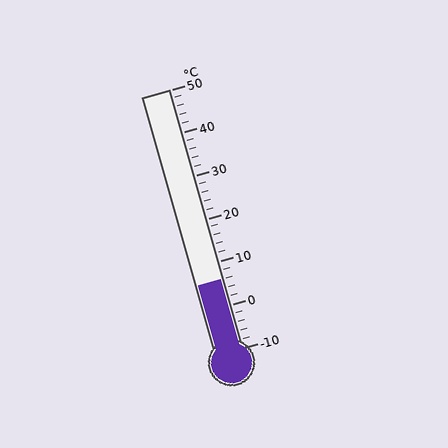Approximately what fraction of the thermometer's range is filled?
The thermometer is filled to approximately 25% of its range.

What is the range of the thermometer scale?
The thermometer scale ranges from -10°C to 50°C.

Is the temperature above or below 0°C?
The temperature is above 0°C.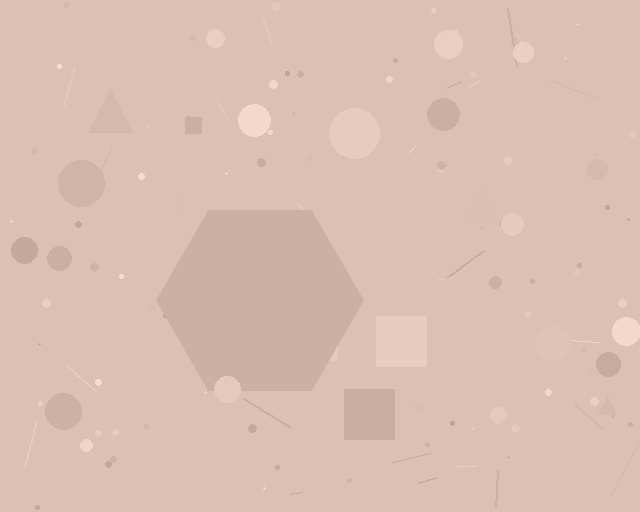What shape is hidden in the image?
A hexagon is hidden in the image.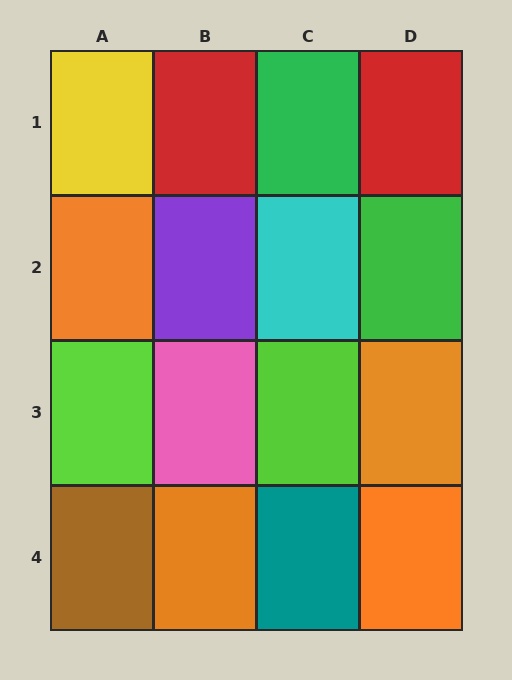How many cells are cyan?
1 cell is cyan.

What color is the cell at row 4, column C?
Teal.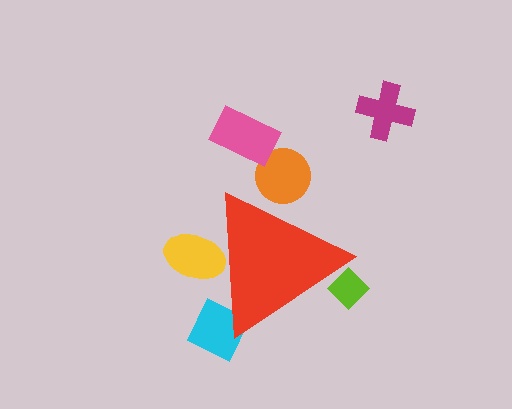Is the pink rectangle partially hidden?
No, the pink rectangle is fully visible.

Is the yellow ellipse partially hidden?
Yes, the yellow ellipse is partially hidden behind the red triangle.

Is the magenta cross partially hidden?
No, the magenta cross is fully visible.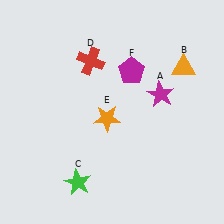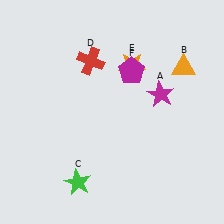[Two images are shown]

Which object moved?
The orange star (E) moved up.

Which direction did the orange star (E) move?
The orange star (E) moved up.